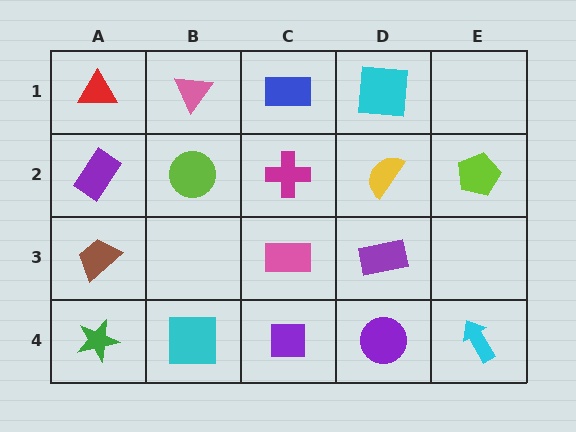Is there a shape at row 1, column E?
No, that cell is empty.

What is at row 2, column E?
A lime pentagon.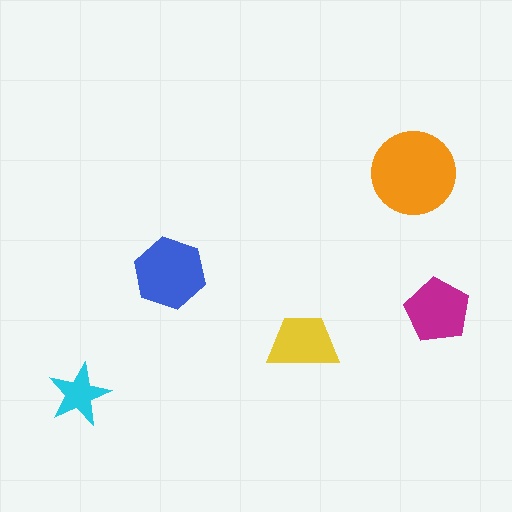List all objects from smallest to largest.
The cyan star, the yellow trapezoid, the magenta pentagon, the blue hexagon, the orange circle.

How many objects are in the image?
There are 5 objects in the image.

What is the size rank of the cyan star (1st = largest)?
5th.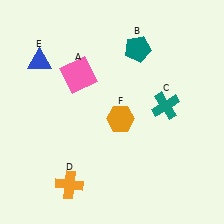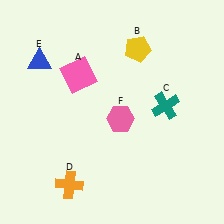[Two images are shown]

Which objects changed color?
B changed from teal to yellow. F changed from orange to pink.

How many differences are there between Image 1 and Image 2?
There are 2 differences between the two images.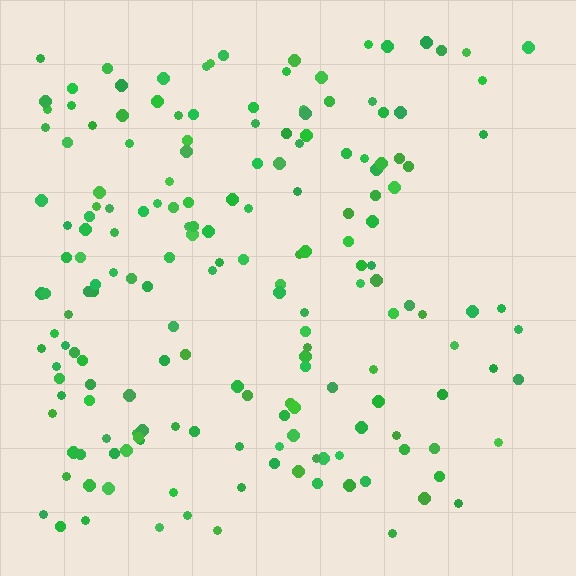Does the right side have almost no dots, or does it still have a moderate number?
Still a moderate number, just noticeably fewer than the left.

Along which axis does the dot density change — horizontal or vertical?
Horizontal.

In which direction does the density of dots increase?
From right to left, with the left side densest.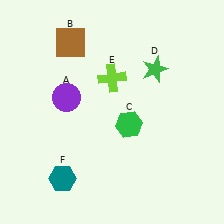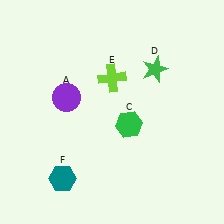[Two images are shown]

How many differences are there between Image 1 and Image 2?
There is 1 difference between the two images.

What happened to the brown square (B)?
The brown square (B) was removed in Image 2. It was in the top-left area of Image 1.